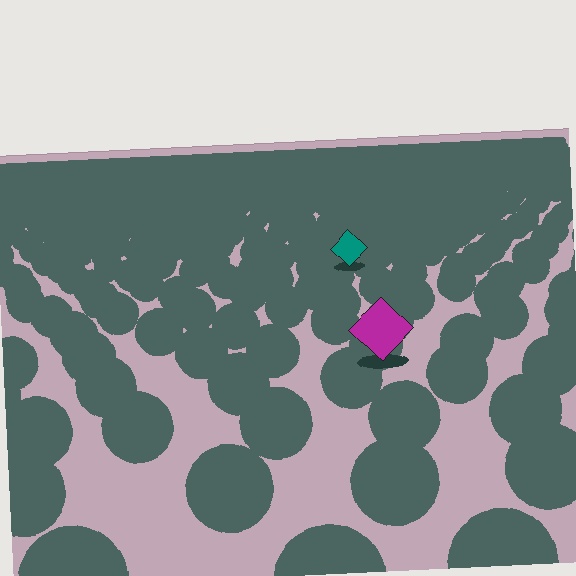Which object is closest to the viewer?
The magenta diamond is closest. The texture marks near it are larger and more spread out.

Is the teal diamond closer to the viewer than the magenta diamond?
No. The magenta diamond is closer — you can tell from the texture gradient: the ground texture is coarser near it.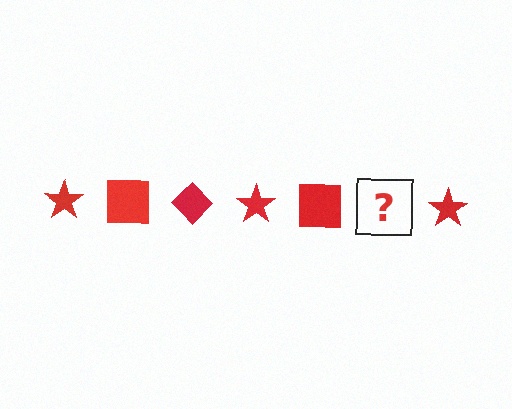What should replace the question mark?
The question mark should be replaced with a red diamond.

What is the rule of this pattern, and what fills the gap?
The rule is that the pattern cycles through star, square, diamond shapes in red. The gap should be filled with a red diamond.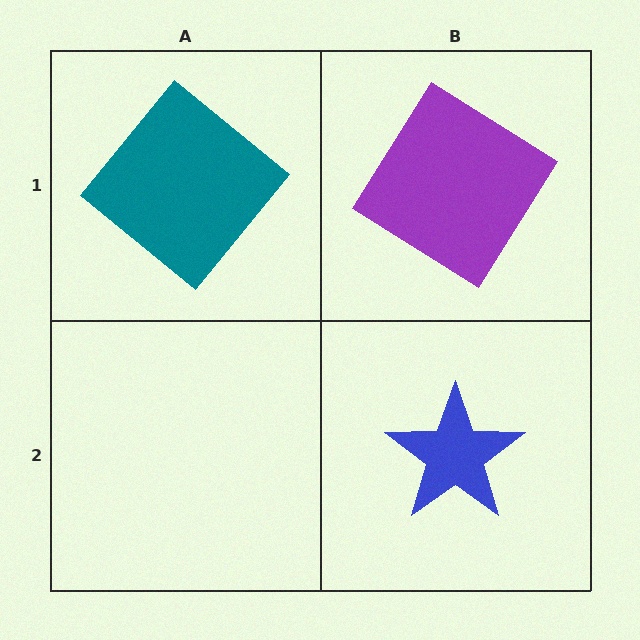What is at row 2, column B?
A blue star.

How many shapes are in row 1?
2 shapes.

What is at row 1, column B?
A purple diamond.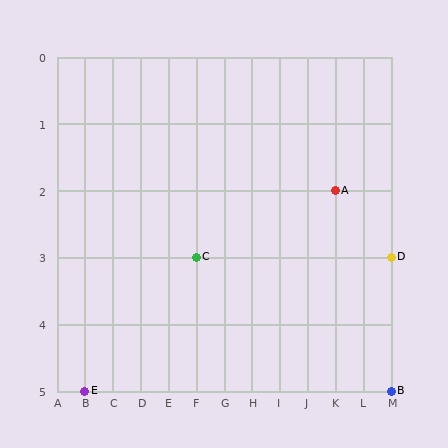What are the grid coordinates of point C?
Point C is at grid coordinates (F, 3).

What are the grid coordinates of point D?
Point D is at grid coordinates (M, 3).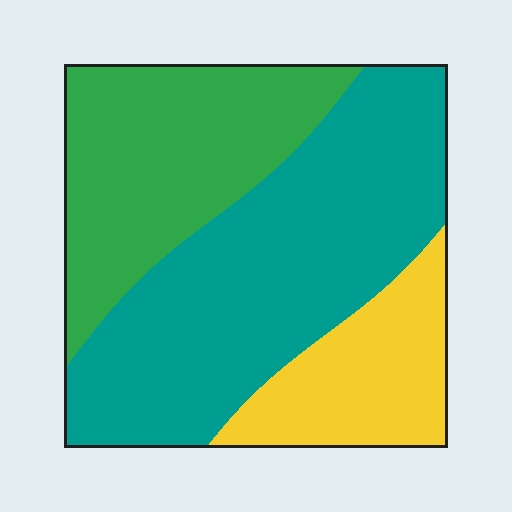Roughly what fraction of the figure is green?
Green takes up about one third (1/3) of the figure.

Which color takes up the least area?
Yellow, at roughly 20%.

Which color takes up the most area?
Teal, at roughly 50%.